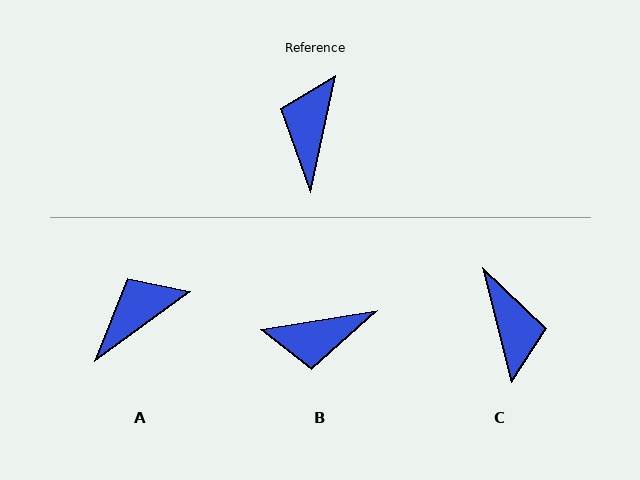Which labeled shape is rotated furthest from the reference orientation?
C, about 154 degrees away.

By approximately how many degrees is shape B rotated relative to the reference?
Approximately 112 degrees counter-clockwise.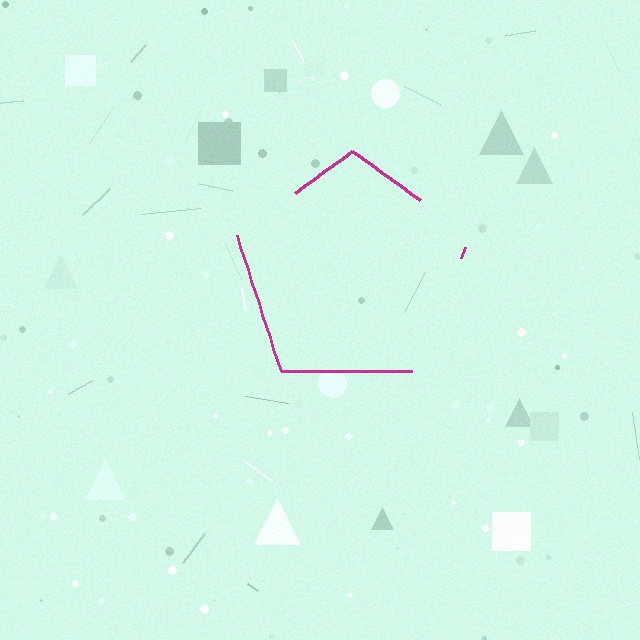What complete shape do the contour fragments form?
The contour fragments form a pentagon.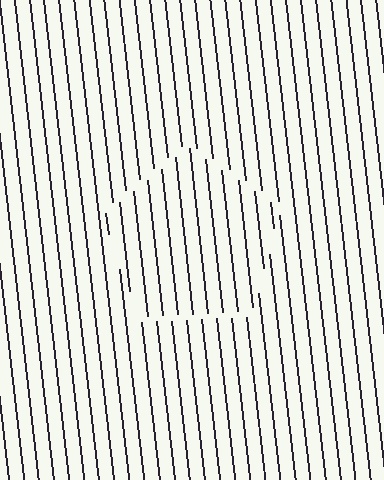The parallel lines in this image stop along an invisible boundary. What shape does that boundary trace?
An illusory pentagon. The interior of the shape contains the same grating, shifted by half a period — the contour is defined by the phase discontinuity where line-ends from the inner and outer gratings abut.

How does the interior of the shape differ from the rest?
The interior of the shape contains the same grating, shifted by half a period — the contour is defined by the phase discontinuity where line-ends from the inner and outer gratings abut.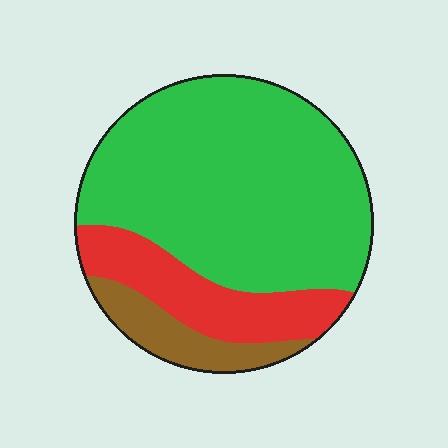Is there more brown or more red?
Red.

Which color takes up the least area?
Brown, at roughly 10%.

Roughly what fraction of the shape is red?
Red covers roughly 20% of the shape.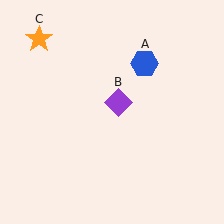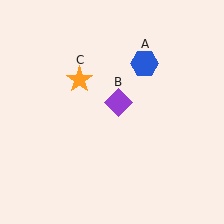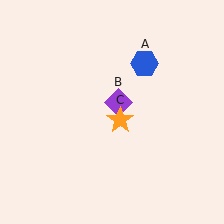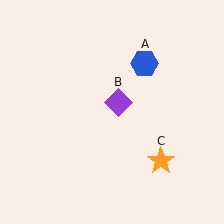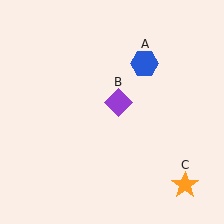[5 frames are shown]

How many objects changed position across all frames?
1 object changed position: orange star (object C).